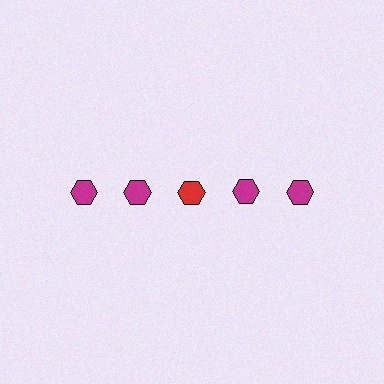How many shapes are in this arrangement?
There are 5 shapes arranged in a grid pattern.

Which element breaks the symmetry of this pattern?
The red hexagon in the top row, center column breaks the symmetry. All other shapes are magenta hexagons.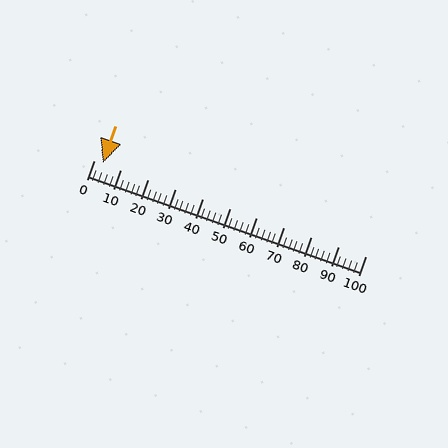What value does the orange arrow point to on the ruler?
The orange arrow points to approximately 3.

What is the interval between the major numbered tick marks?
The major tick marks are spaced 10 units apart.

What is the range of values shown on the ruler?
The ruler shows values from 0 to 100.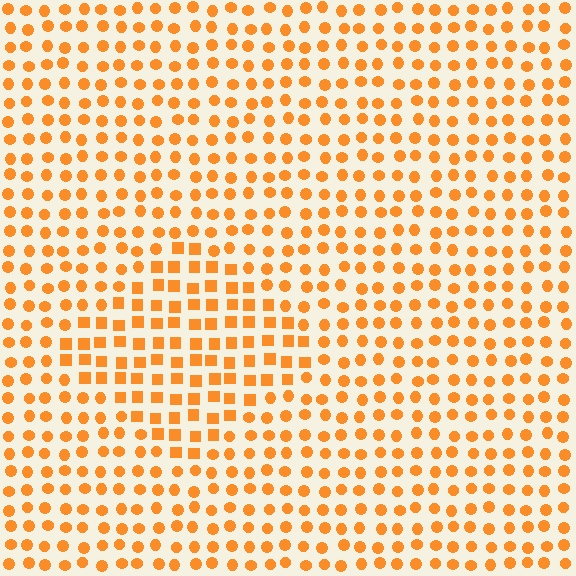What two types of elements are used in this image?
The image uses squares inside the diamond region and circles outside it.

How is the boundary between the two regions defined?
The boundary is defined by a change in element shape: squares inside vs. circles outside. All elements share the same color and spacing.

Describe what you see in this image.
The image is filled with small orange elements arranged in a uniform grid. A diamond-shaped region contains squares, while the surrounding area contains circles. The boundary is defined purely by the change in element shape.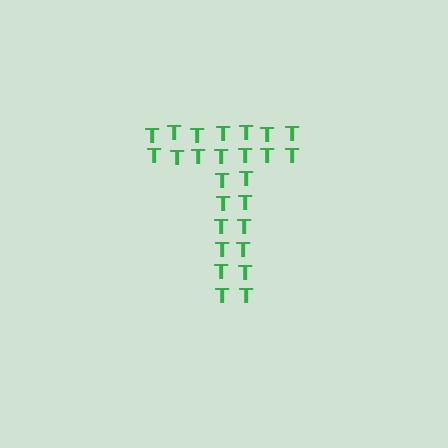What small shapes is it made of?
It is made of small letter T's.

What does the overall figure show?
The overall figure shows the letter T.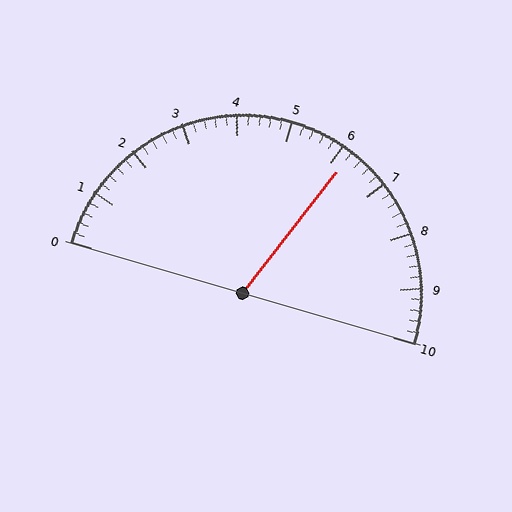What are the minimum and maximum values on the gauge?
The gauge ranges from 0 to 10.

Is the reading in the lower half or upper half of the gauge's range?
The reading is in the upper half of the range (0 to 10).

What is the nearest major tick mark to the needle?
The nearest major tick mark is 6.